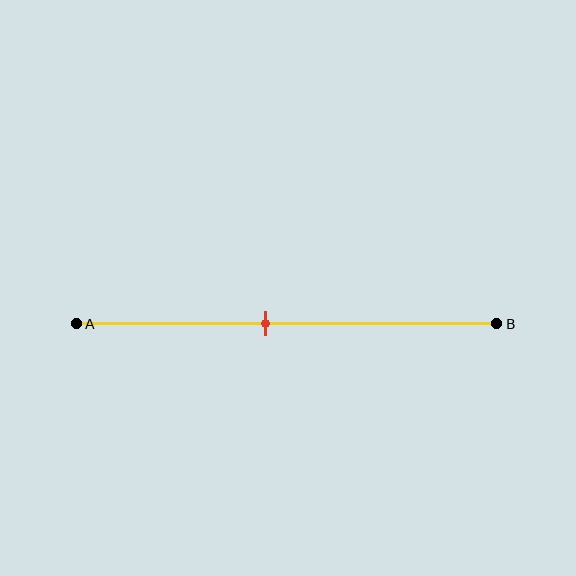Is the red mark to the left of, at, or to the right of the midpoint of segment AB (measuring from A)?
The red mark is to the left of the midpoint of segment AB.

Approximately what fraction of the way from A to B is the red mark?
The red mark is approximately 45% of the way from A to B.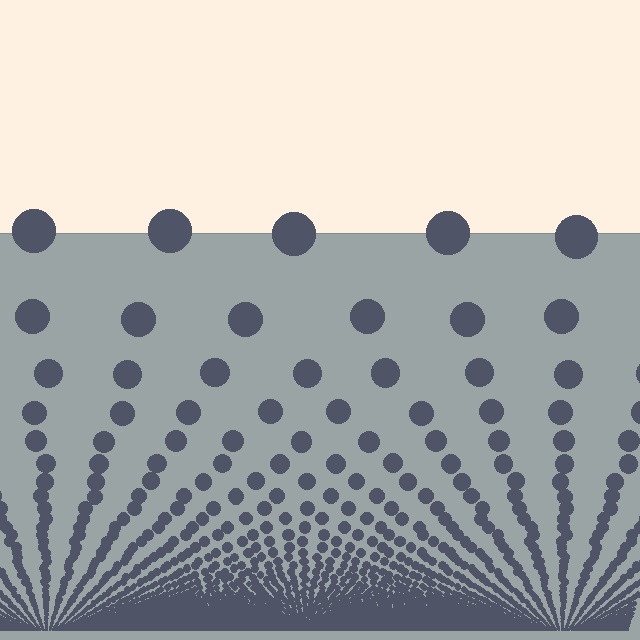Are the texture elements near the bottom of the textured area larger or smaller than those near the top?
Smaller. The gradient is inverted — elements near the bottom are smaller and denser.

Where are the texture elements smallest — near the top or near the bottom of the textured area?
Near the bottom.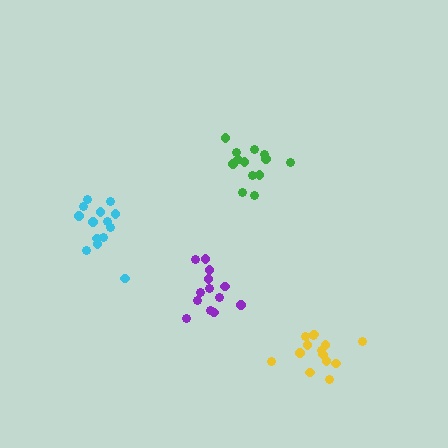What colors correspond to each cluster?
The clusters are colored: cyan, green, yellow, purple.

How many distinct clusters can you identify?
There are 4 distinct clusters.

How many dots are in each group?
Group 1: 14 dots, Group 2: 13 dots, Group 3: 14 dots, Group 4: 13 dots (54 total).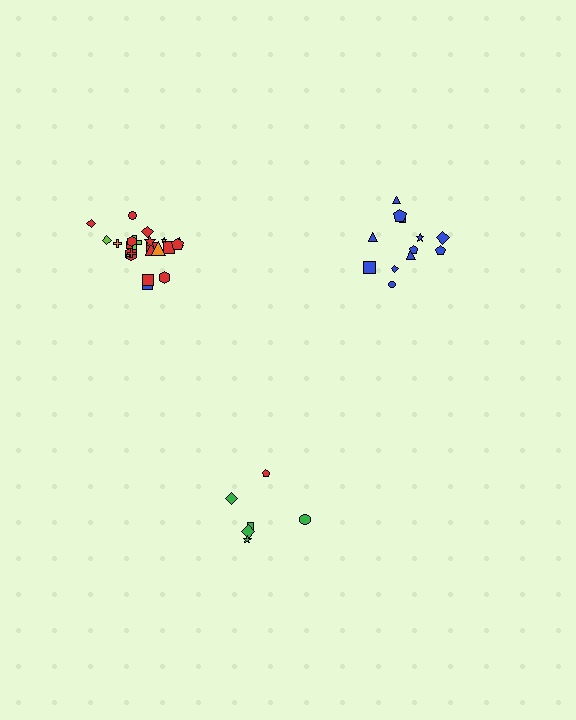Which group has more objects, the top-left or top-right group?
The top-left group.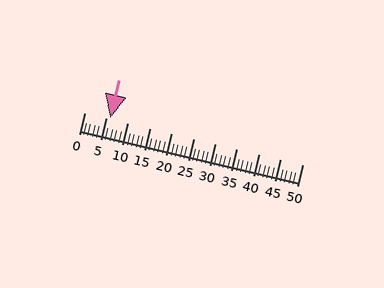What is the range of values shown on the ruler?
The ruler shows values from 0 to 50.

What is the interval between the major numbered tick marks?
The major tick marks are spaced 5 units apart.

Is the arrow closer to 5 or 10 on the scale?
The arrow is closer to 5.